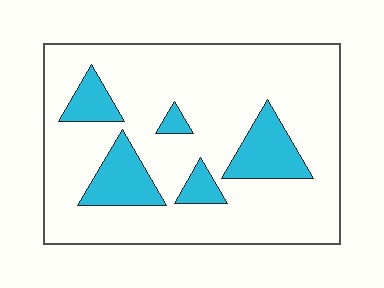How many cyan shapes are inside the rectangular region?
5.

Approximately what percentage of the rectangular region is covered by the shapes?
Approximately 20%.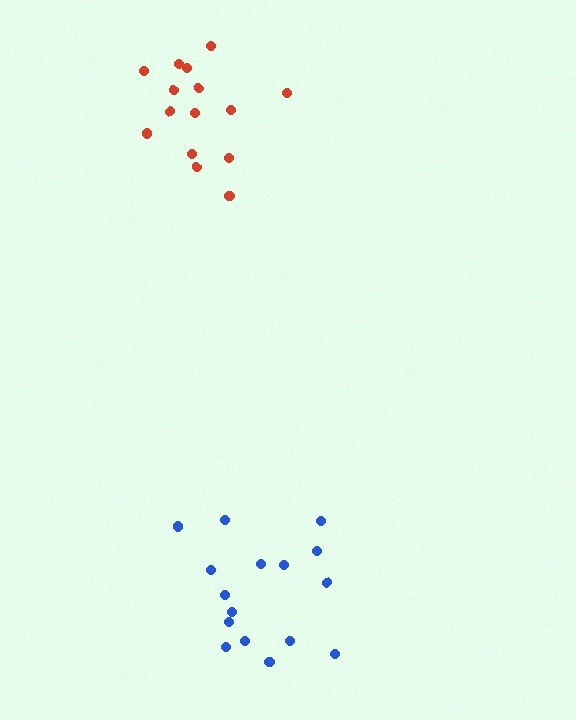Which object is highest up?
The red cluster is topmost.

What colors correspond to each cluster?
The clusters are colored: red, blue.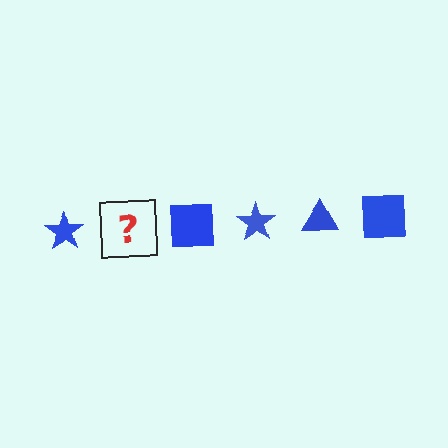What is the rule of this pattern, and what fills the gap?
The rule is that the pattern cycles through star, triangle, square shapes in blue. The gap should be filled with a blue triangle.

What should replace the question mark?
The question mark should be replaced with a blue triangle.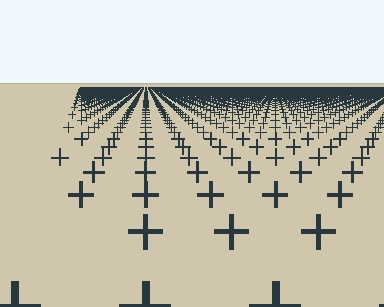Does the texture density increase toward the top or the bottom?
Density increases toward the top.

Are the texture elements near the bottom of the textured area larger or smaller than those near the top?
Larger. Near the bottom, elements are closer to the viewer and appear at a bigger on-screen size.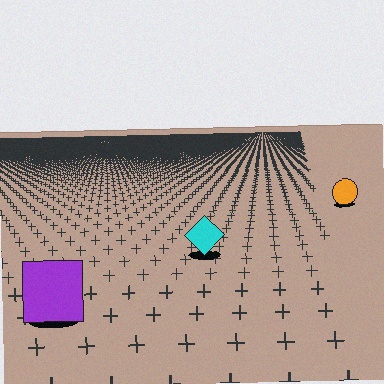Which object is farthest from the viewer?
The orange circle is farthest from the viewer. It appears smaller and the ground texture around it is denser.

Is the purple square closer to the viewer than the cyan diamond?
Yes. The purple square is closer — you can tell from the texture gradient: the ground texture is coarser near it.